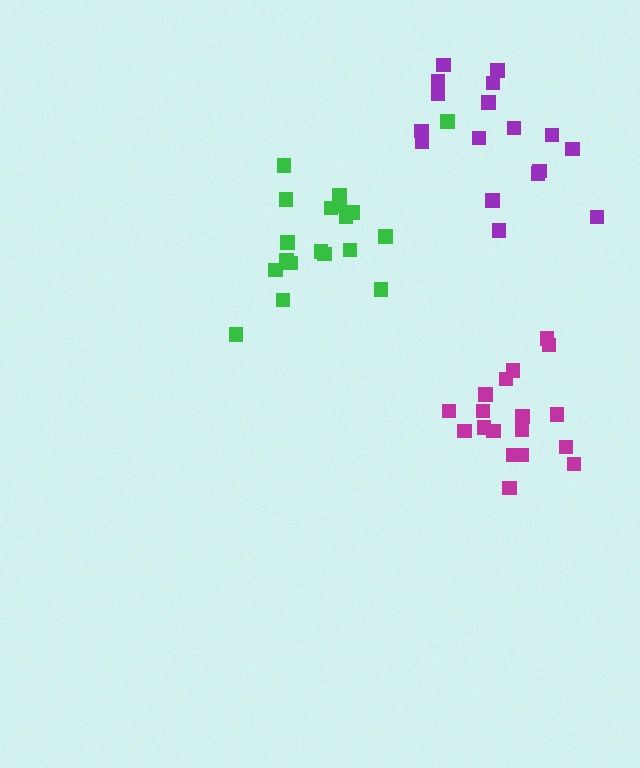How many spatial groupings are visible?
There are 3 spatial groupings.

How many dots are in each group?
Group 1: 17 dots, Group 2: 20 dots, Group 3: 18 dots (55 total).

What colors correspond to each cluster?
The clusters are colored: purple, green, magenta.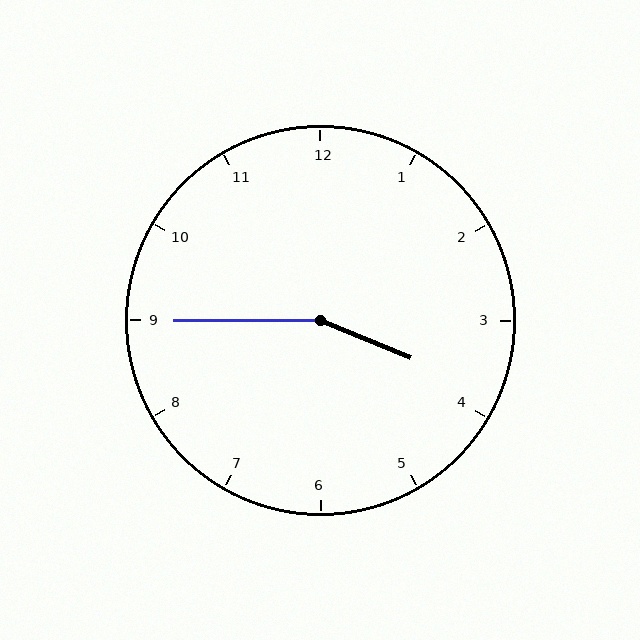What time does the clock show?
3:45.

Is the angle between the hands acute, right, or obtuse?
It is obtuse.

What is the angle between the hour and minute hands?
Approximately 158 degrees.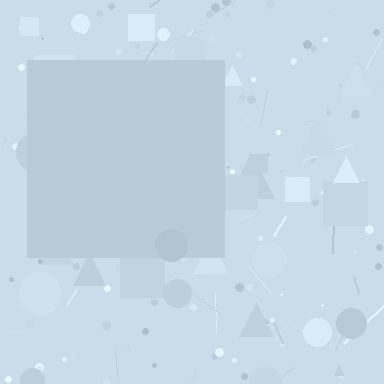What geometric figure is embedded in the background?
A square is embedded in the background.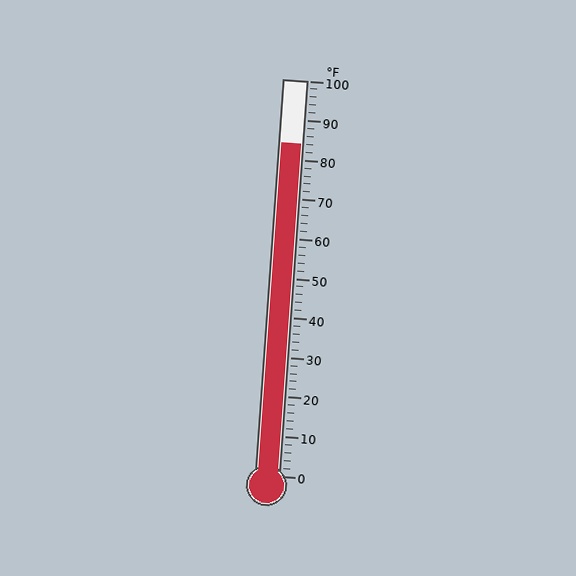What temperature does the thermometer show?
The thermometer shows approximately 84°F.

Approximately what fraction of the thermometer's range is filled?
The thermometer is filled to approximately 85% of its range.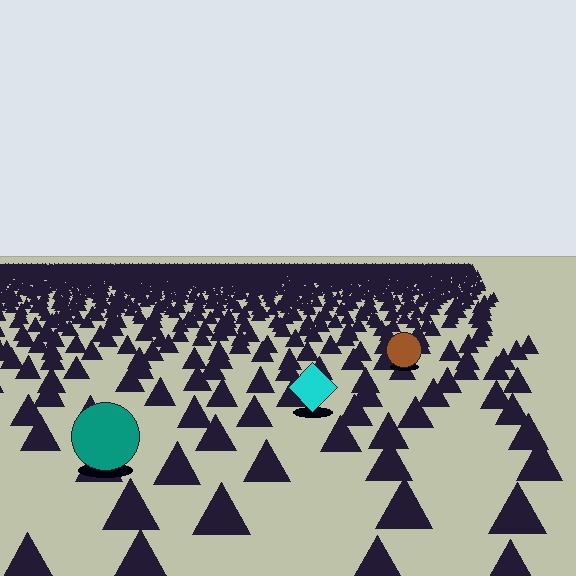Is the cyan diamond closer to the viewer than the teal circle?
No. The teal circle is closer — you can tell from the texture gradient: the ground texture is coarser near it.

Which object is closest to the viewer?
The teal circle is closest. The texture marks near it are larger and more spread out.